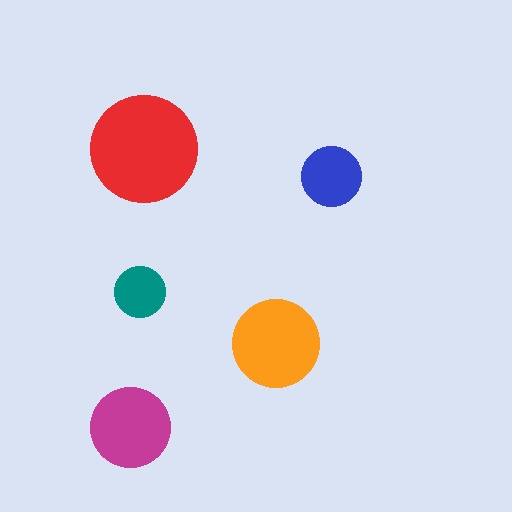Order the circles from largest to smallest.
the red one, the orange one, the magenta one, the blue one, the teal one.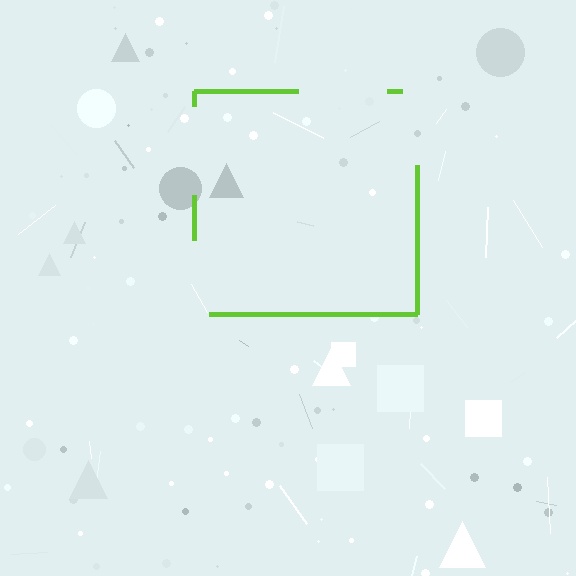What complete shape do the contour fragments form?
The contour fragments form a square.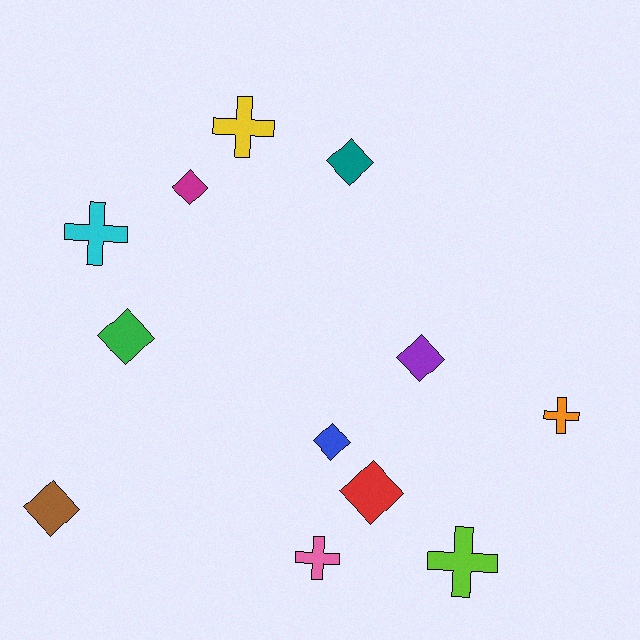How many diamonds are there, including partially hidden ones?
There are 7 diamonds.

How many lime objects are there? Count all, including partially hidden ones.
There is 1 lime object.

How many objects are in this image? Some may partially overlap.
There are 12 objects.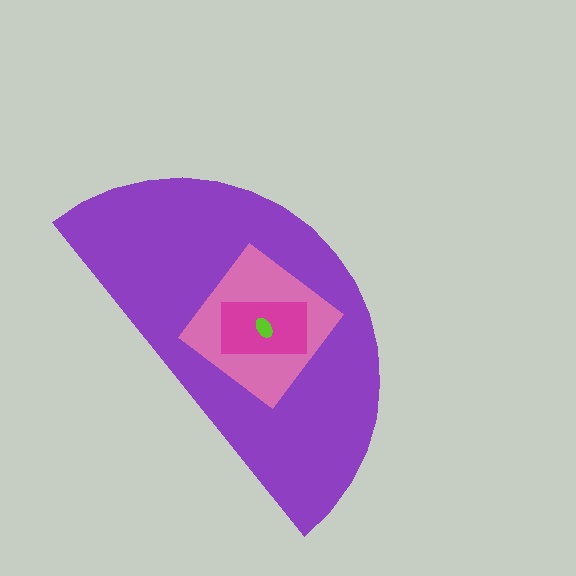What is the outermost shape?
The purple semicircle.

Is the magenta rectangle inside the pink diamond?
Yes.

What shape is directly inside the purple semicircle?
The pink diamond.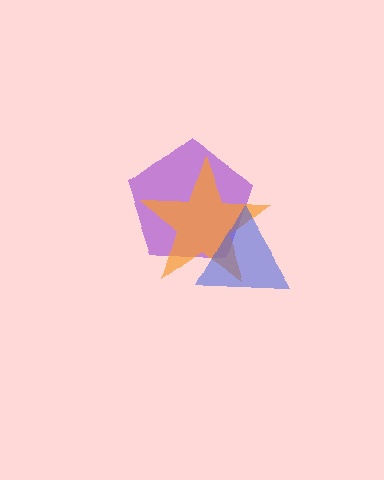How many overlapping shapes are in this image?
There are 3 overlapping shapes in the image.